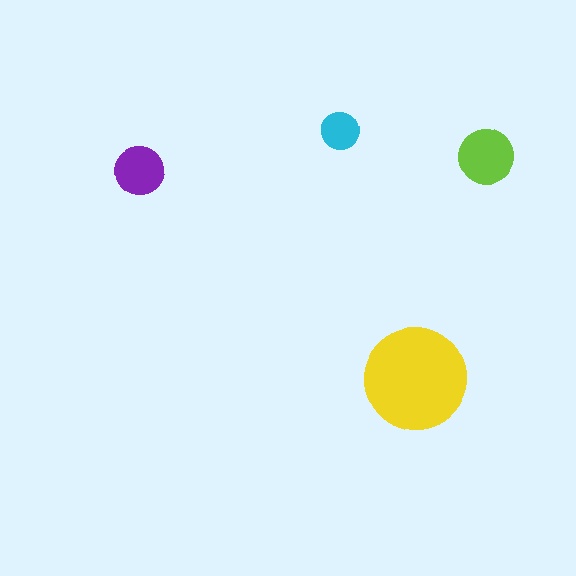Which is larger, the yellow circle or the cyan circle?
The yellow one.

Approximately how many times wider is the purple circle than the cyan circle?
About 1.5 times wider.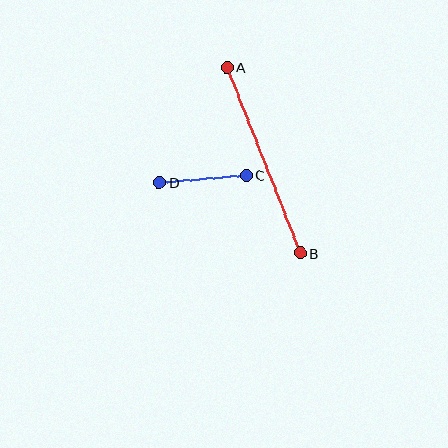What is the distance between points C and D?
The distance is approximately 87 pixels.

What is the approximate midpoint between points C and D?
The midpoint is at approximately (203, 179) pixels.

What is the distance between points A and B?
The distance is approximately 199 pixels.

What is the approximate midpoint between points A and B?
The midpoint is at approximately (263, 160) pixels.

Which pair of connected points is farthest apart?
Points A and B are farthest apart.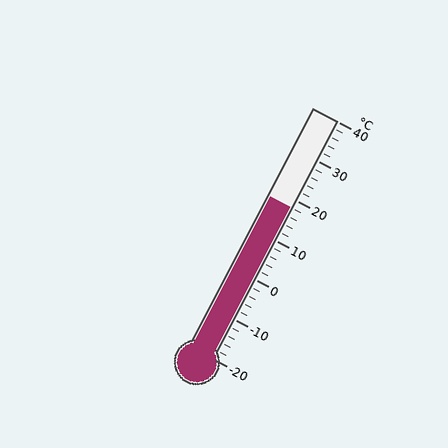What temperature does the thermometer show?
The thermometer shows approximately 18°C.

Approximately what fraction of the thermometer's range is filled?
The thermometer is filled to approximately 65% of its range.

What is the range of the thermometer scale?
The thermometer scale ranges from -20°C to 40°C.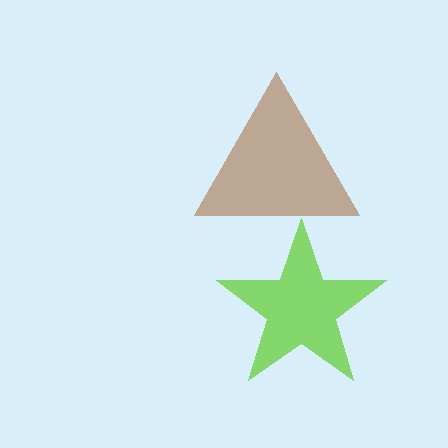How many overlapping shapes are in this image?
There are 2 overlapping shapes in the image.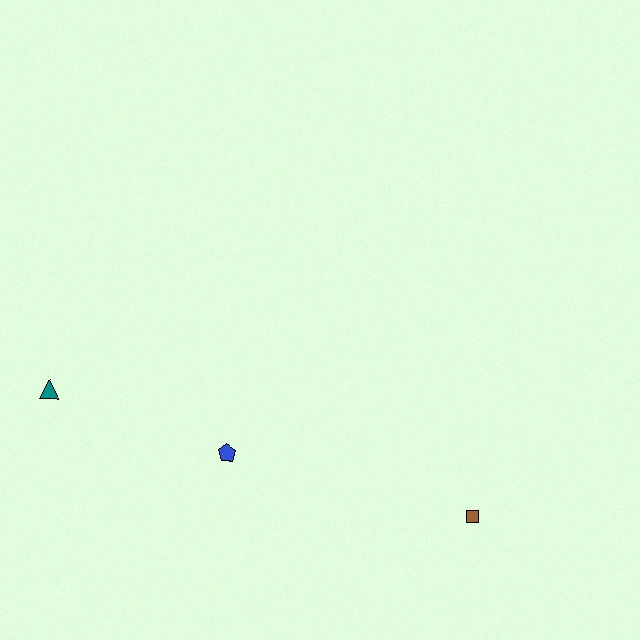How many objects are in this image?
There are 3 objects.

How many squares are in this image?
There is 1 square.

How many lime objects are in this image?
There are no lime objects.